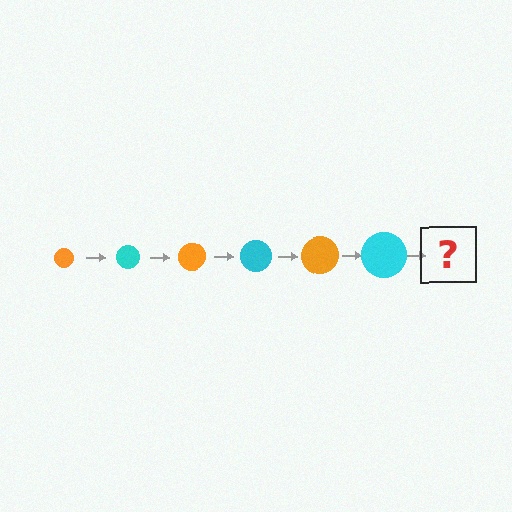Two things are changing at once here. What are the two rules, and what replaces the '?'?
The two rules are that the circle grows larger each step and the color cycles through orange and cyan. The '?' should be an orange circle, larger than the previous one.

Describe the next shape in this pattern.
It should be an orange circle, larger than the previous one.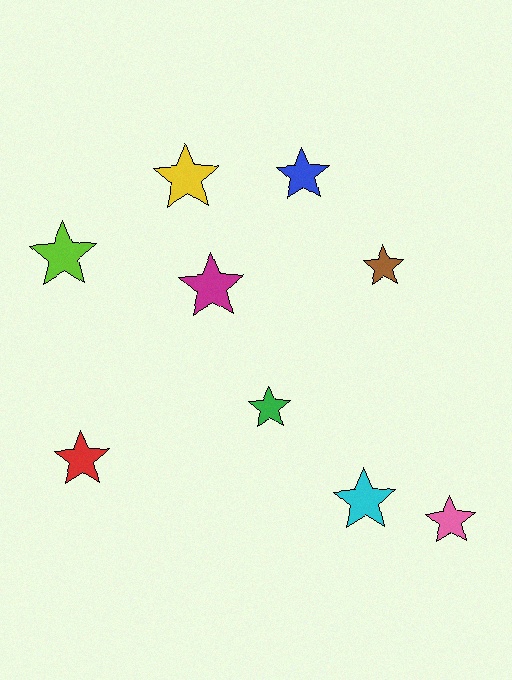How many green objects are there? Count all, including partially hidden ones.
There is 1 green object.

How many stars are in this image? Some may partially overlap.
There are 9 stars.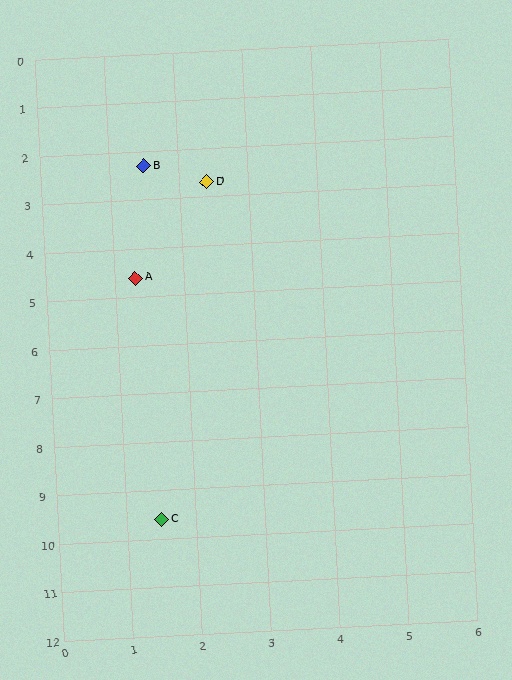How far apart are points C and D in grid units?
Points C and D are about 7.0 grid units apart.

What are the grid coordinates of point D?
Point D is at approximately (2.4, 2.7).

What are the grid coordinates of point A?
Point A is at approximately (1.3, 4.6).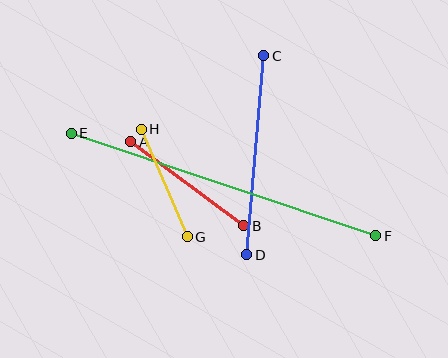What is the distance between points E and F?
The distance is approximately 321 pixels.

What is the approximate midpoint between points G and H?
The midpoint is at approximately (164, 183) pixels.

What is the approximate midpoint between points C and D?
The midpoint is at approximately (255, 155) pixels.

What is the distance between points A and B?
The distance is approximately 141 pixels.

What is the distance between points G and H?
The distance is approximately 117 pixels.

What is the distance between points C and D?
The distance is approximately 200 pixels.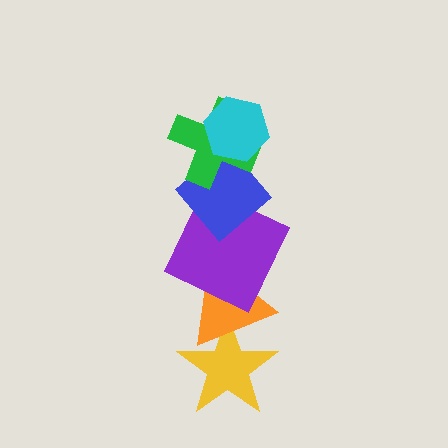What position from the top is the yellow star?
The yellow star is 6th from the top.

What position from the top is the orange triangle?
The orange triangle is 5th from the top.